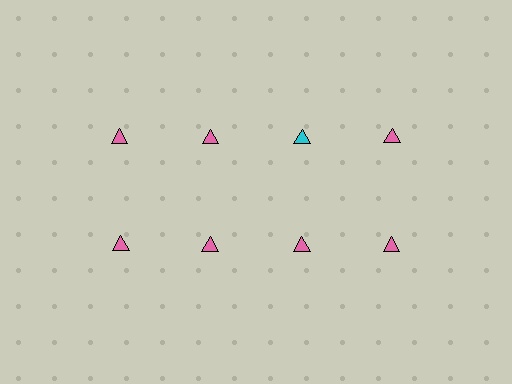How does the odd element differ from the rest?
It has a different color: cyan instead of pink.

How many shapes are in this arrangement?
There are 8 shapes arranged in a grid pattern.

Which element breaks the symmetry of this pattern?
The cyan triangle in the top row, center column breaks the symmetry. All other shapes are pink triangles.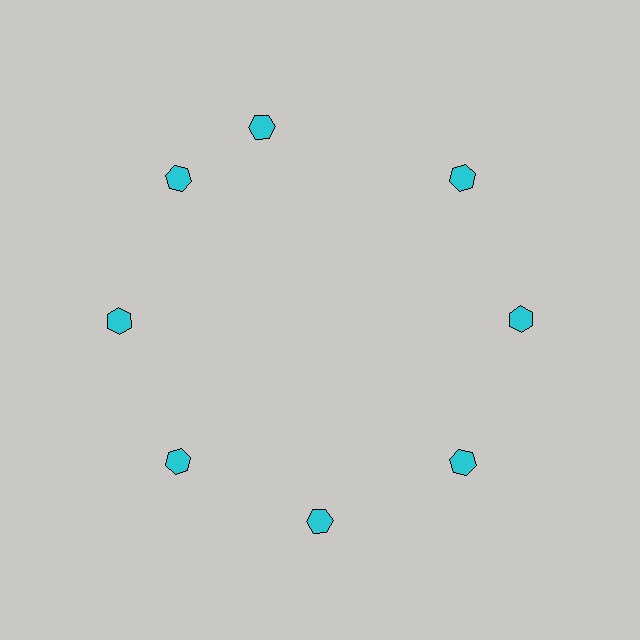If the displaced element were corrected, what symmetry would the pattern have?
It would have 8-fold rotational symmetry — the pattern would map onto itself every 45 degrees.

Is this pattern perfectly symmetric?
No. The 8 cyan hexagons are arranged in a ring, but one element near the 12 o'clock position is rotated out of alignment along the ring, breaking the 8-fold rotational symmetry.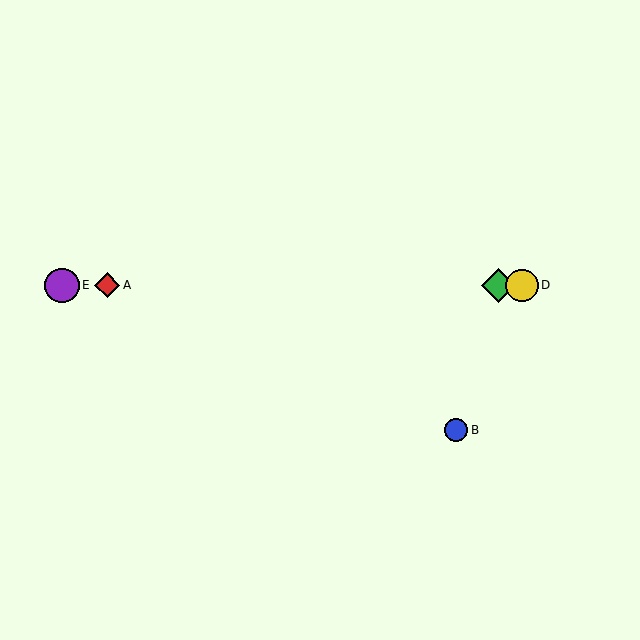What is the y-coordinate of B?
Object B is at y≈430.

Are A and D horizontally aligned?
Yes, both are at y≈285.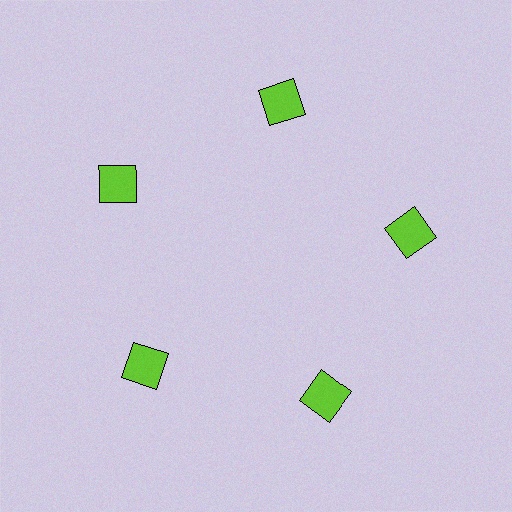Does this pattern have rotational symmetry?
Yes, this pattern has 5-fold rotational symmetry. It looks the same after rotating 72 degrees around the center.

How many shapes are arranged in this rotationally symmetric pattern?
There are 5 shapes, arranged in 5 groups of 1.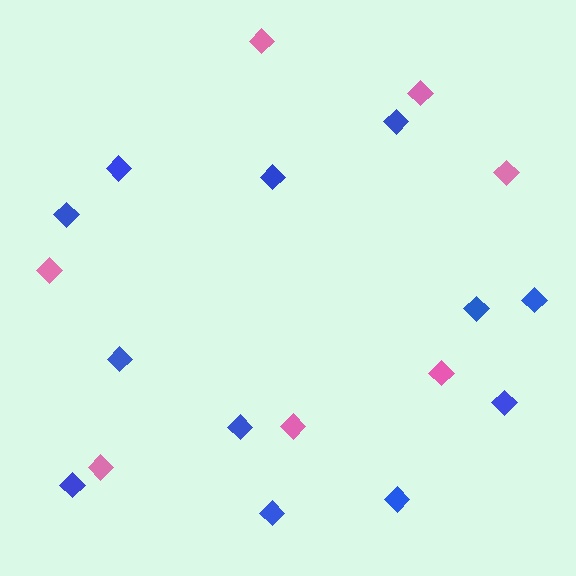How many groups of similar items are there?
There are 2 groups: one group of pink diamonds (7) and one group of blue diamonds (12).